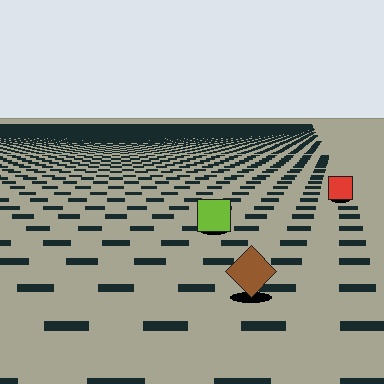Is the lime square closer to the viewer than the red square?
Yes. The lime square is closer — you can tell from the texture gradient: the ground texture is coarser near it.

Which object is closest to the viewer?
The brown diamond is closest. The texture marks near it are larger and more spread out.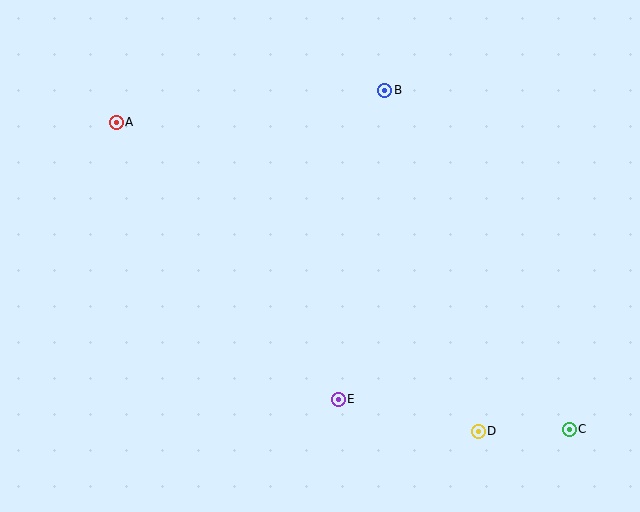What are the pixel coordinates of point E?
Point E is at (338, 399).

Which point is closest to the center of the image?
Point E at (338, 399) is closest to the center.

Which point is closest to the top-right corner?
Point B is closest to the top-right corner.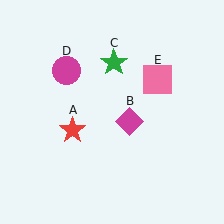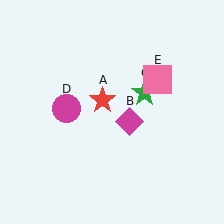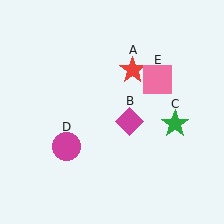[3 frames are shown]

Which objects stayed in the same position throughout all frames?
Magenta diamond (object B) and pink square (object E) remained stationary.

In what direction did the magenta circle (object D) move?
The magenta circle (object D) moved down.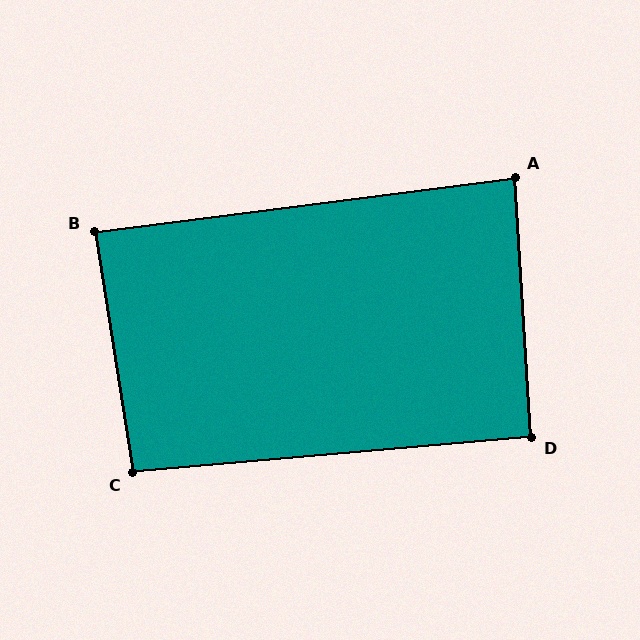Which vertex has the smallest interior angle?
A, at approximately 86 degrees.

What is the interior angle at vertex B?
Approximately 89 degrees (approximately right).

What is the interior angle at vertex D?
Approximately 91 degrees (approximately right).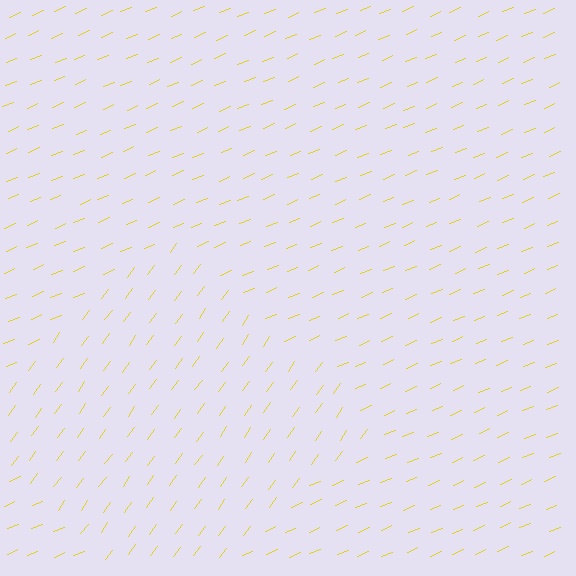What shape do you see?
I see a diamond.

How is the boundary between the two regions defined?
The boundary is defined purely by a change in line orientation (approximately 32 degrees difference). All lines are the same color and thickness.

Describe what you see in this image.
The image is filled with small yellow line segments. A diamond region in the image has lines oriented differently from the surrounding lines, creating a visible texture boundary.